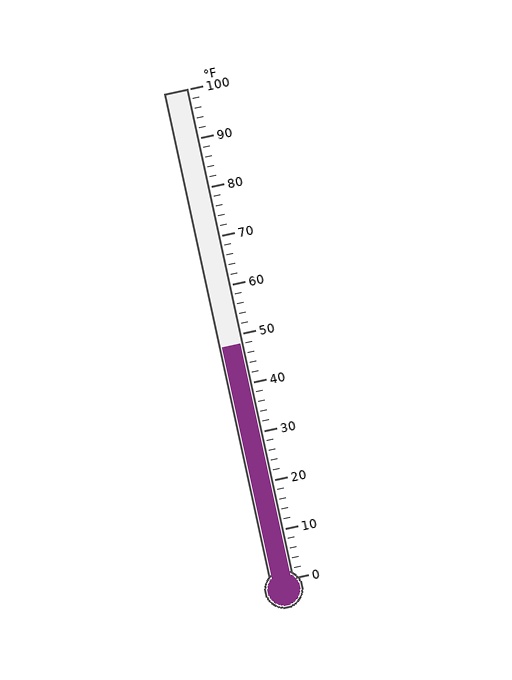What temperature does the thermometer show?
The thermometer shows approximately 48°F.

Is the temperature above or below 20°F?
The temperature is above 20°F.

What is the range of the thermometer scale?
The thermometer scale ranges from 0°F to 100°F.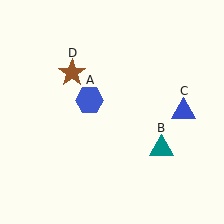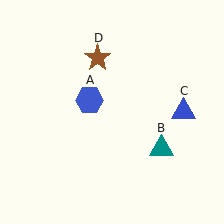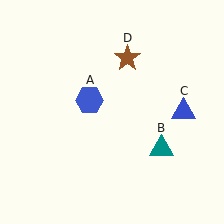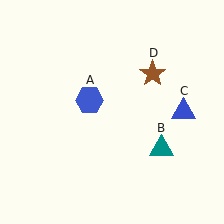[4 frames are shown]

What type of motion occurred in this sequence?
The brown star (object D) rotated clockwise around the center of the scene.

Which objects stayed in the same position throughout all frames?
Blue hexagon (object A) and teal triangle (object B) and blue triangle (object C) remained stationary.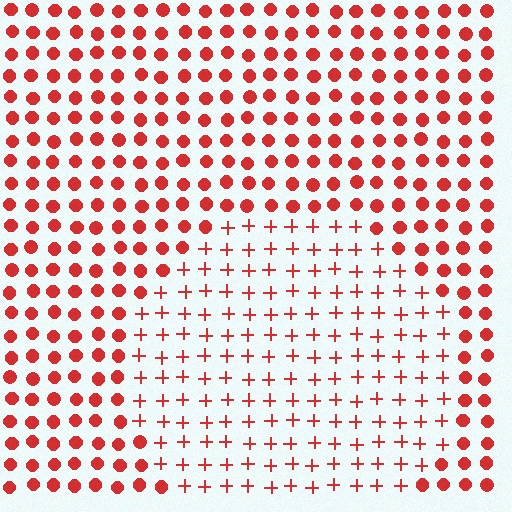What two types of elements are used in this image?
The image uses plus signs inside the circle region and circles outside it.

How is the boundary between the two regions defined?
The boundary is defined by a change in element shape: plus signs inside vs. circles outside. All elements share the same color and spacing.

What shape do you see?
I see a circle.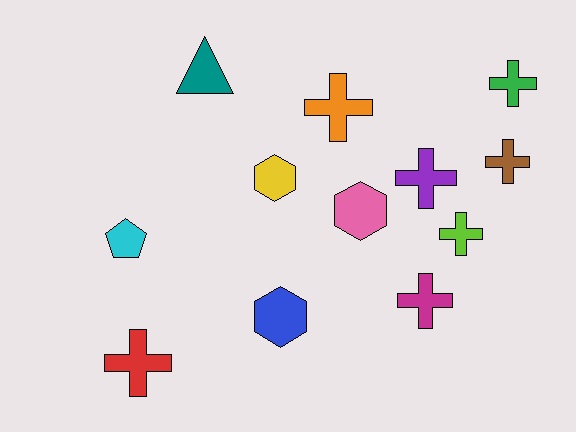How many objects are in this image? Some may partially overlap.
There are 12 objects.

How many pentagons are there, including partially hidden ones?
There is 1 pentagon.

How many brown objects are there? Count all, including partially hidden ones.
There is 1 brown object.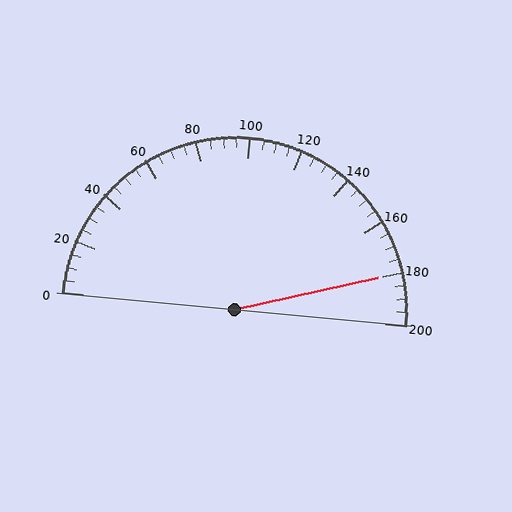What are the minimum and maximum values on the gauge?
The gauge ranges from 0 to 200.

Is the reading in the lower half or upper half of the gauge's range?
The reading is in the upper half of the range (0 to 200).